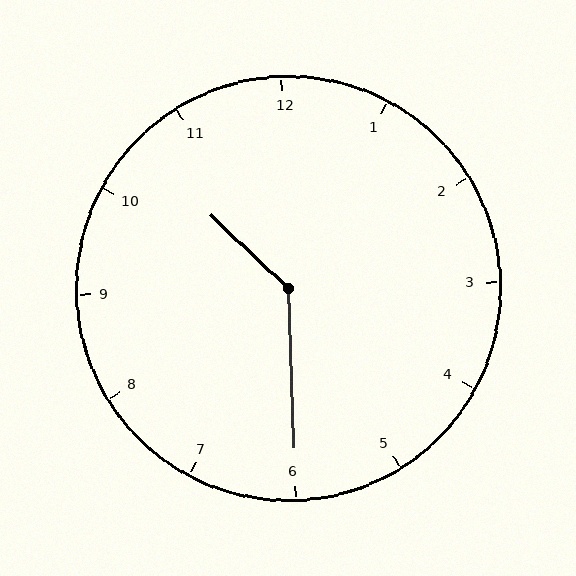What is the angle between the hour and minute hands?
Approximately 135 degrees.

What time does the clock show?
10:30.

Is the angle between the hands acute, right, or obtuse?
It is obtuse.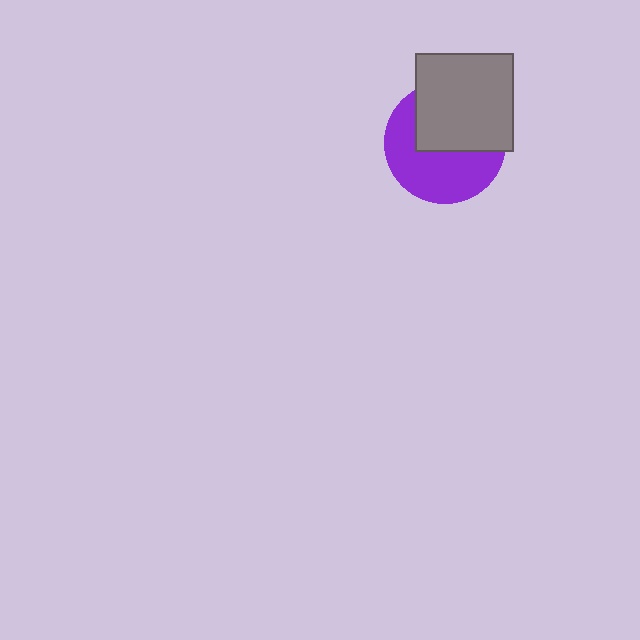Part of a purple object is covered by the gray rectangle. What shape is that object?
It is a circle.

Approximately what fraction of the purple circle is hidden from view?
Roughly 46% of the purple circle is hidden behind the gray rectangle.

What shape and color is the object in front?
The object in front is a gray rectangle.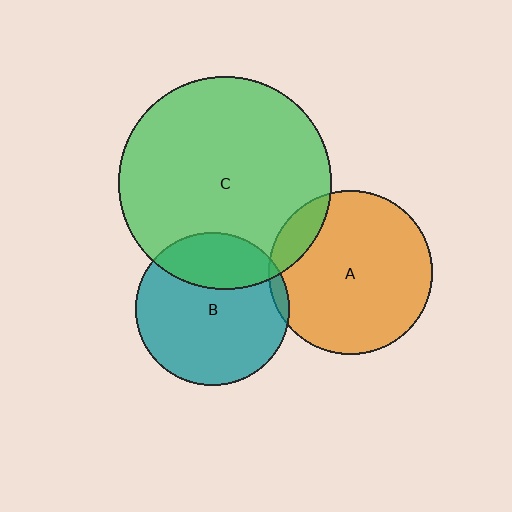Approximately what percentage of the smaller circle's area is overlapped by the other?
Approximately 10%.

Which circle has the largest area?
Circle C (green).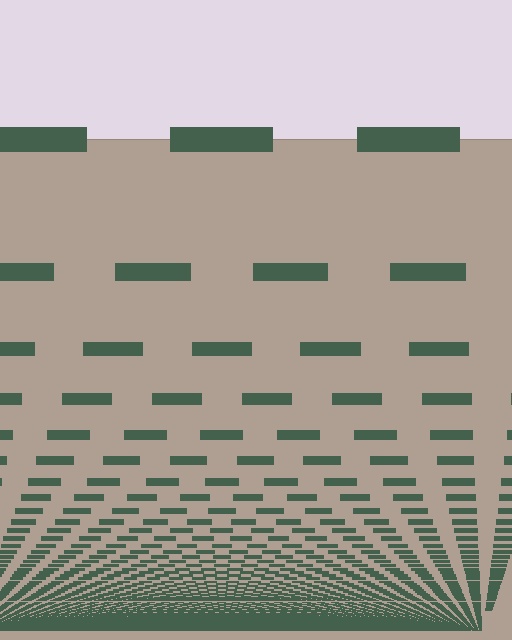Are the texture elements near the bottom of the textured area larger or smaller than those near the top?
Smaller. The gradient is inverted — elements near the bottom are smaller and denser.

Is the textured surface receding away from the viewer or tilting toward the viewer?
The surface appears to tilt toward the viewer. Texture elements get larger and sparser toward the top.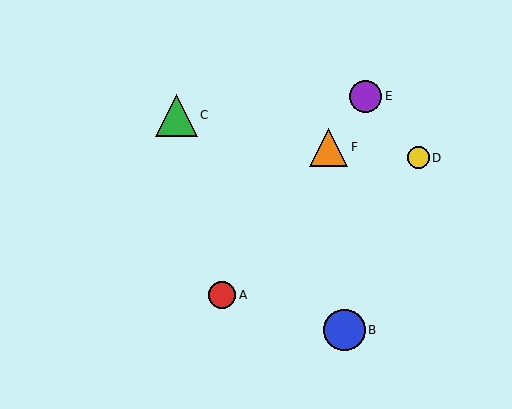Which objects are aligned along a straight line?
Objects A, E, F are aligned along a straight line.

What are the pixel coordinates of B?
Object B is at (344, 330).